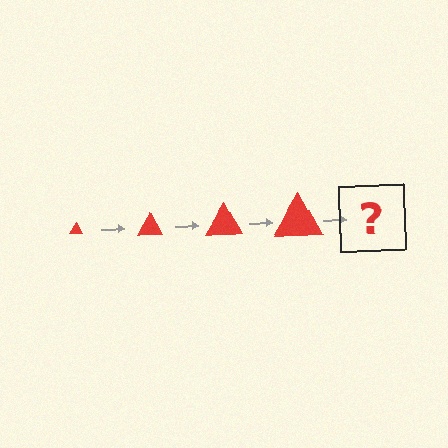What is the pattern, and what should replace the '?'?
The pattern is that the triangle gets progressively larger each step. The '?' should be a red triangle, larger than the previous one.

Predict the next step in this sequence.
The next step is a red triangle, larger than the previous one.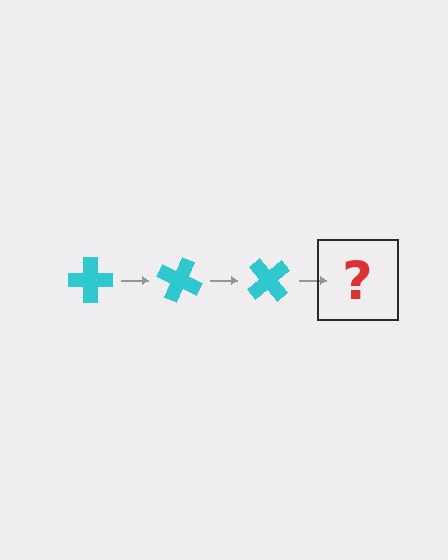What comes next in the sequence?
The next element should be a cyan cross rotated 75 degrees.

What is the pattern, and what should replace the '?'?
The pattern is that the cross rotates 25 degrees each step. The '?' should be a cyan cross rotated 75 degrees.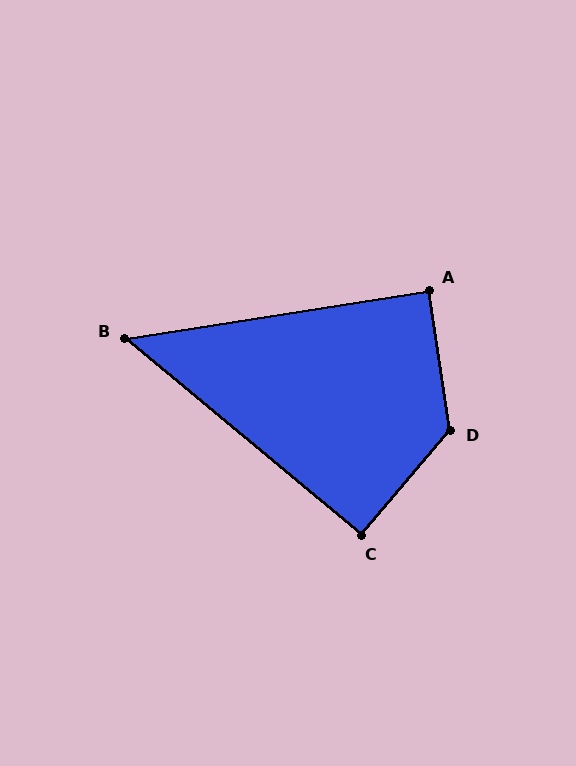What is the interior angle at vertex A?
Approximately 90 degrees (approximately right).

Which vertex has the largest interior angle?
D, at approximately 131 degrees.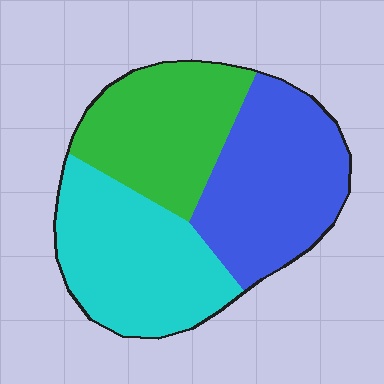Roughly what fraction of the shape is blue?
Blue covers roughly 35% of the shape.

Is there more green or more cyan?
Cyan.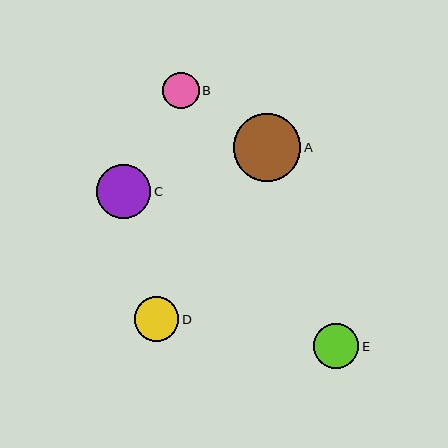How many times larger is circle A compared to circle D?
Circle A is approximately 1.5 times the size of circle D.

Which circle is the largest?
Circle A is the largest with a size of approximately 67 pixels.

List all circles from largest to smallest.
From largest to smallest: A, C, E, D, B.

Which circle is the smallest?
Circle B is the smallest with a size of approximately 36 pixels.